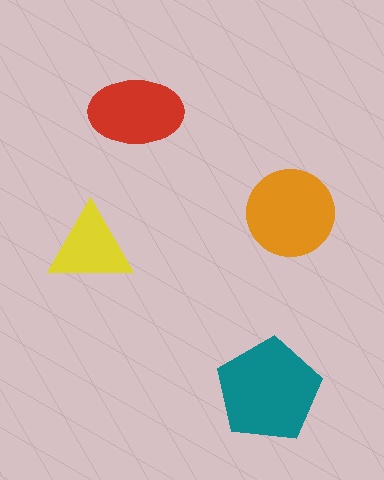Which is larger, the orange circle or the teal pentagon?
The teal pentagon.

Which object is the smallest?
The yellow triangle.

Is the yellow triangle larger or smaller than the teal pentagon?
Smaller.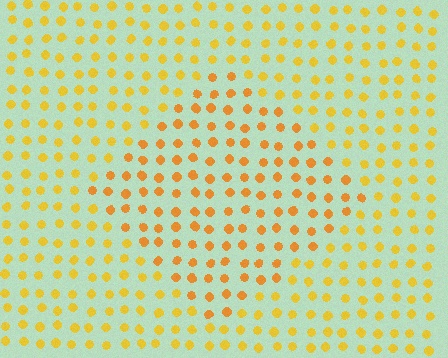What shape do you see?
I see a diamond.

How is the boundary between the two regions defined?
The boundary is defined purely by a slight shift in hue (about 19 degrees). Spacing, size, and orientation are identical on both sides.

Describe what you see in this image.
The image is filled with small yellow elements in a uniform arrangement. A diamond-shaped region is visible where the elements are tinted to a slightly different hue, forming a subtle color boundary.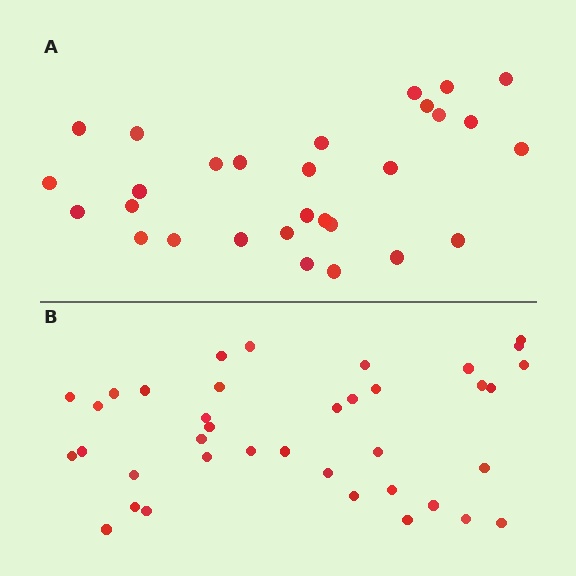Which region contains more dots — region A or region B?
Region B (the bottom region) has more dots.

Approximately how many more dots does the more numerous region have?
Region B has roughly 8 or so more dots than region A.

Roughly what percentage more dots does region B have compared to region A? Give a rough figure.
About 30% more.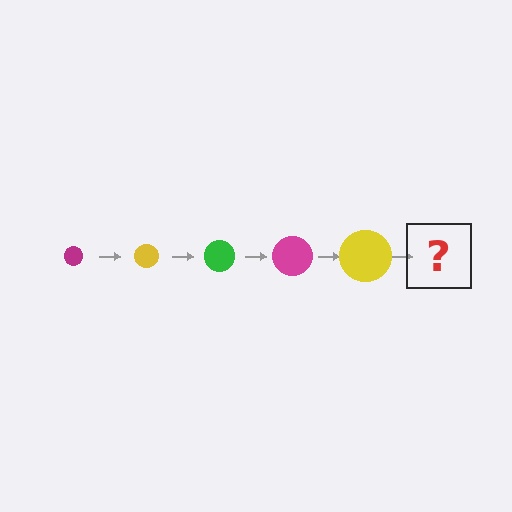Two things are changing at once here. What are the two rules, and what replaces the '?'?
The two rules are that the circle grows larger each step and the color cycles through magenta, yellow, and green. The '?' should be a green circle, larger than the previous one.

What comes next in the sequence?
The next element should be a green circle, larger than the previous one.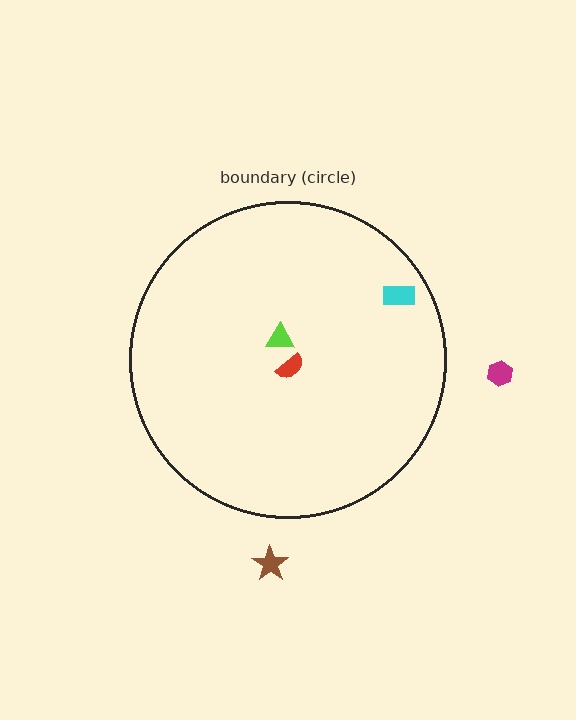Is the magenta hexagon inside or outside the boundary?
Outside.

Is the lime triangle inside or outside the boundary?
Inside.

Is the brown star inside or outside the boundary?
Outside.